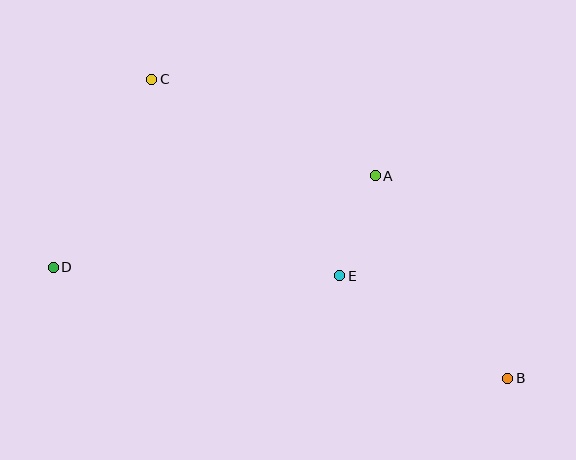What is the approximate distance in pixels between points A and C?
The distance between A and C is approximately 243 pixels.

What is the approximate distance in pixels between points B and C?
The distance between B and C is approximately 465 pixels.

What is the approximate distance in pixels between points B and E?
The distance between B and E is approximately 197 pixels.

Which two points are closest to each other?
Points A and E are closest to each other.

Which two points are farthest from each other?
Points B and D are farthest from each other.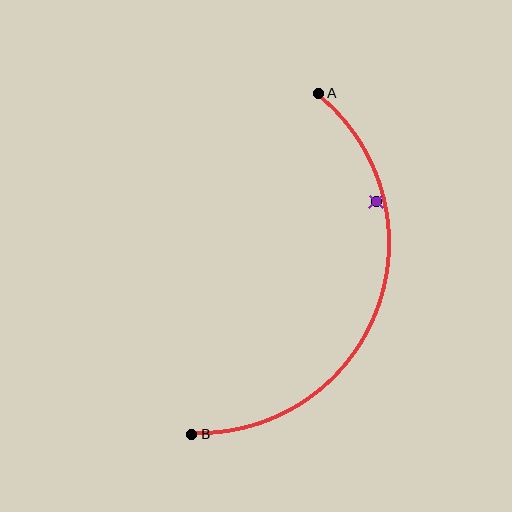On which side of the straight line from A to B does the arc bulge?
The arc bulges to the right of the straight line connecting A and B.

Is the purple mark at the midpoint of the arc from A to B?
No — the purple mark does not lie on the arc at all. It sits slightly inside the curve.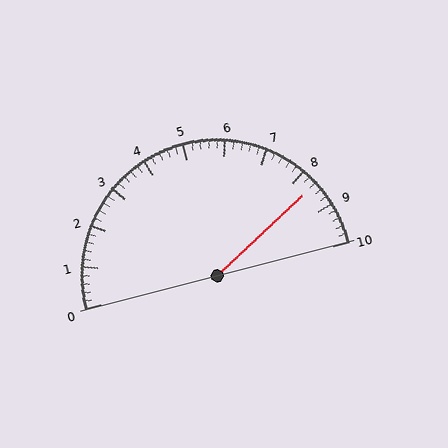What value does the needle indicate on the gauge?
The needle indicates approximately 8.4.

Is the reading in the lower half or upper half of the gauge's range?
The reading is in the upper half of the range (0 to 10).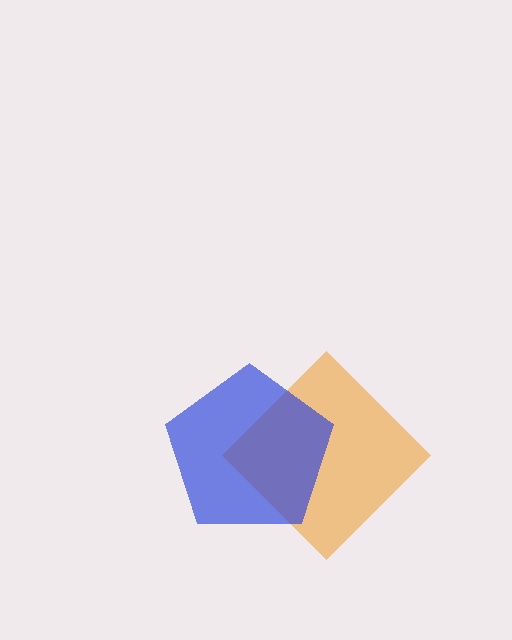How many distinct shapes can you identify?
There are 2 distinct shapes: an orange diamond, a blue pentagon.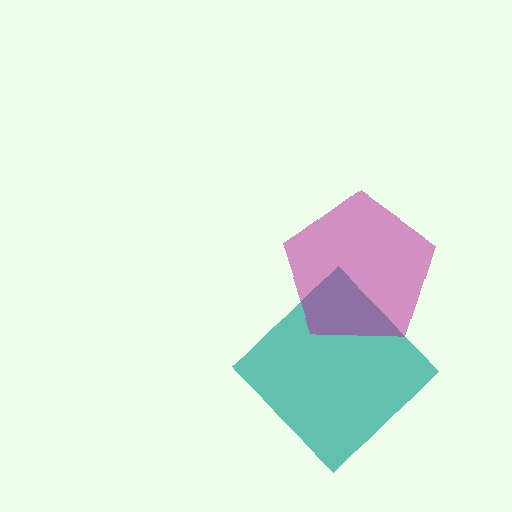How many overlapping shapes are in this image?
There are 2 overlapping shapes in the image.